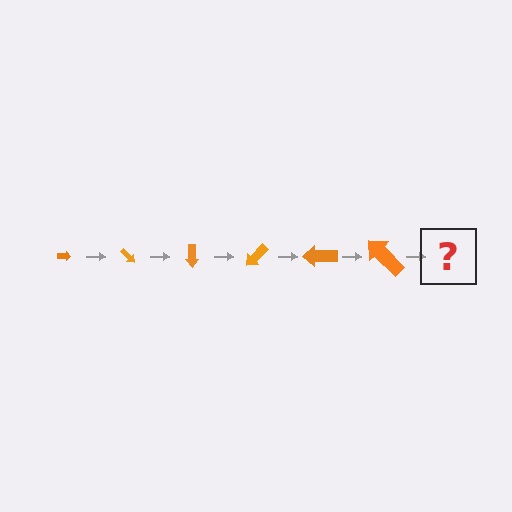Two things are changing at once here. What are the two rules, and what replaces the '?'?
The two rules are that the arrow grows larger each step and it rotates 45 degrees each step. The '?' should be an arrow, larger than the previous one and rotated 270 degrees from the start.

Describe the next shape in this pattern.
It should be an arrow, larger than the previous one and rotated 270 degrees from the start.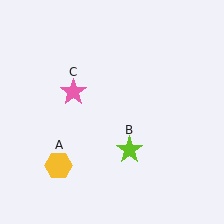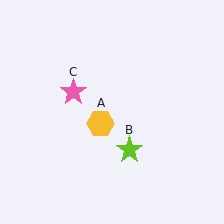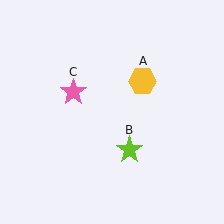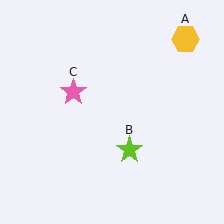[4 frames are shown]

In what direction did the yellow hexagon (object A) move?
The yellow hexagon (object A) moved up and to the right.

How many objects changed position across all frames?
1 object changed position: yellow hexagon (object A).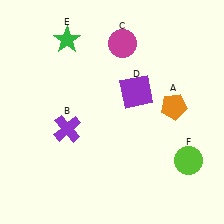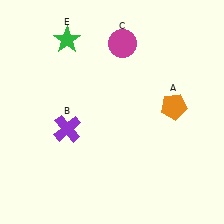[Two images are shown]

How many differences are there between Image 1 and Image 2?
There are 2 differences between the two images.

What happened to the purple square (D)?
The purple square (D) was removed in Image 2. It was in the top-right area of Image 1.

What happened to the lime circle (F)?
The lime circle (F) was removed in Image 2. It was in the bottom-right area of Image 1.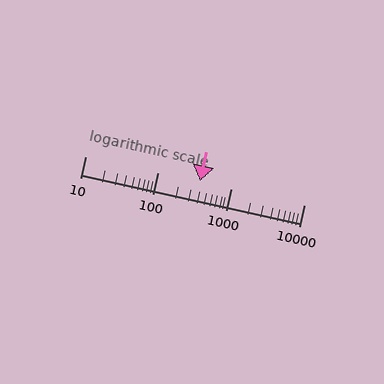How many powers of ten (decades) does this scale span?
The scale spans 3 decades, from 10 to 10000.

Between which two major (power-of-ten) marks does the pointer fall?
The pointer is between 100 and 1000.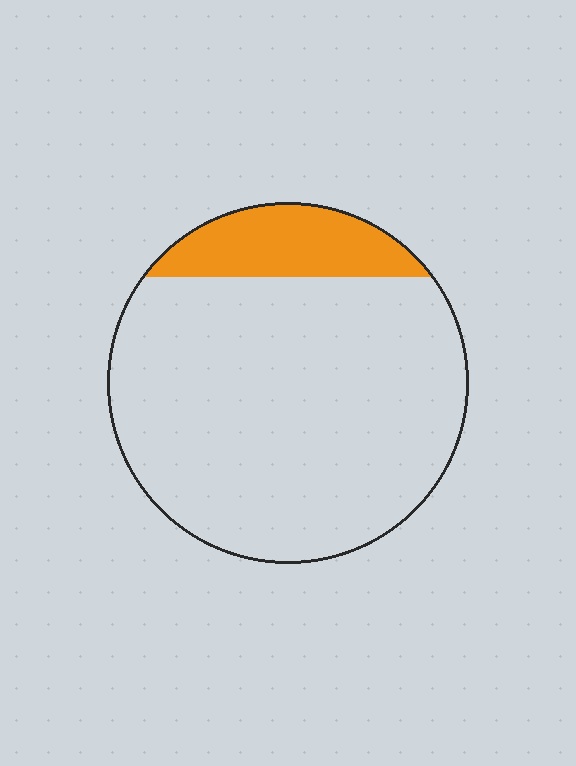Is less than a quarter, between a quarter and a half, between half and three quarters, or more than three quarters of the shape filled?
Less than a quarter.